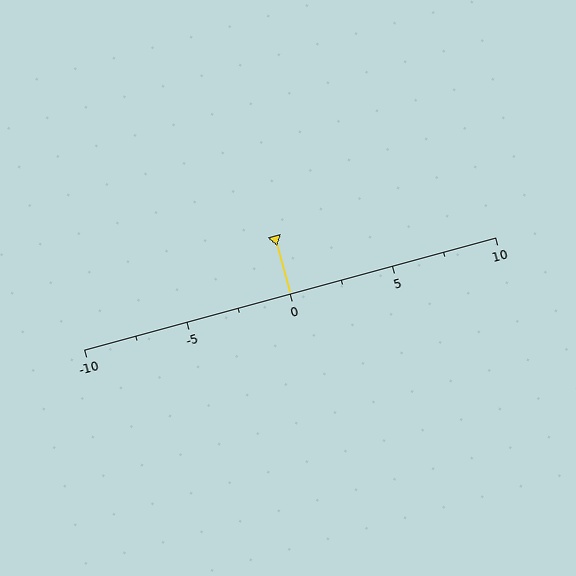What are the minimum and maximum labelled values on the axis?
The axis runs from -10 to 10.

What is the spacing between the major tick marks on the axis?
The major ticks are spaced 5 apart.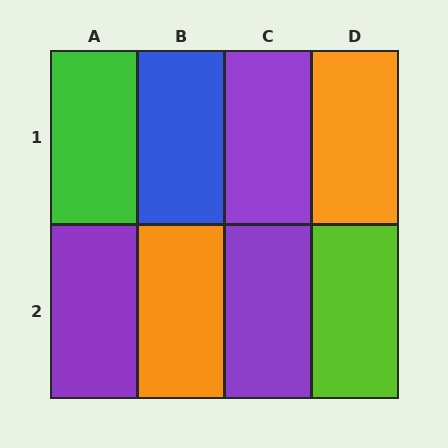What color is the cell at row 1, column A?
Green.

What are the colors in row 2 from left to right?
Purple, orange, purple, lime.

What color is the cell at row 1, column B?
Blue.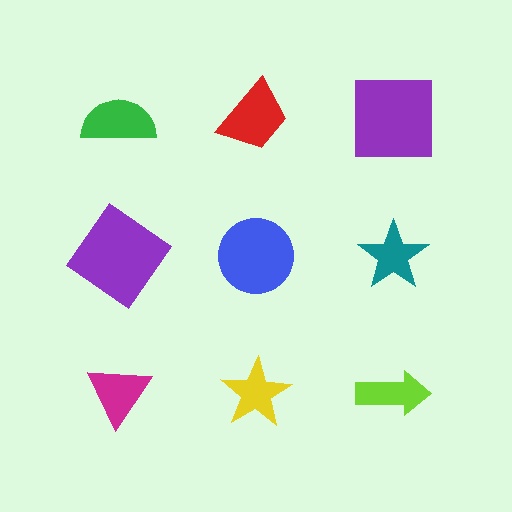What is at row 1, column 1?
A green semicircle.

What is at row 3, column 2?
A yellow star.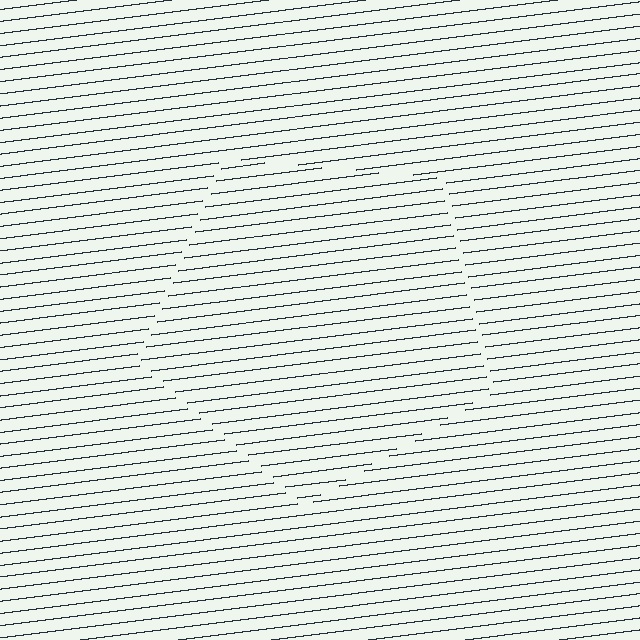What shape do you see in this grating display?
An illusory pentagon. The interior of the shape contains the same grating, shifted by half a period — the contour is defined by the phase discontinuity where line-ends from the inner and outer gratings abut.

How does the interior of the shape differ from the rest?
The interior of the shape contains the same grating, shifted by half a period — the contour is defined by the phase discontinuity where line-ends from the inner and outer gratings abut.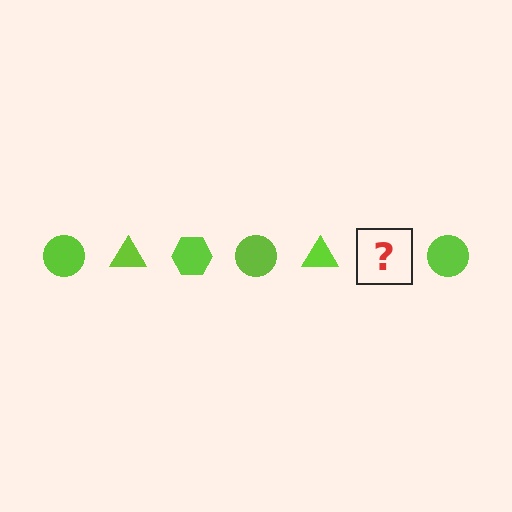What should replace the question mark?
The question mark should be replaced with a lime hexagon.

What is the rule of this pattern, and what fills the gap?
The rule is that the pattern cycles through circle, triangle, hexagon shapes in lime. The gap should be filled with a lime hexagon.